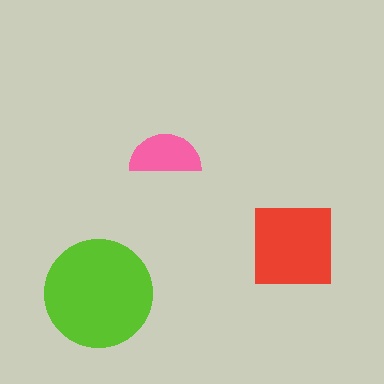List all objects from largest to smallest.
The lime circle, the red square, the pink semicircle.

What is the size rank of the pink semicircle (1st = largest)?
3rd.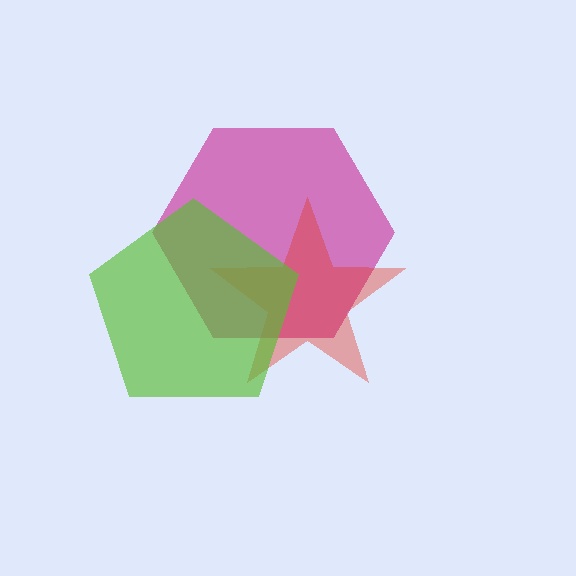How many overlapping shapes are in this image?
There are 3 overlapping shapes in the image.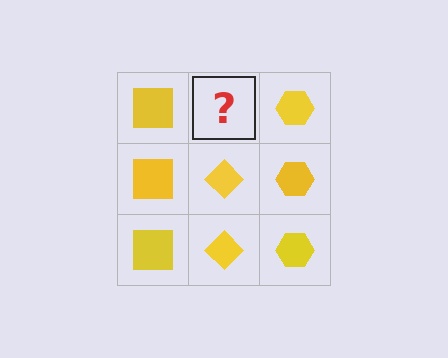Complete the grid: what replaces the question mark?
The question mark should be replaced with a yellow diamond.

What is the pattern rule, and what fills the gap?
The rule is that each column has a consistent shape. The gap should be filled with a yellow diamond.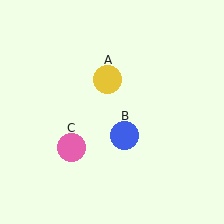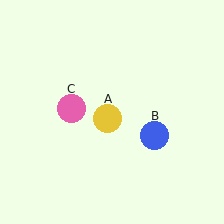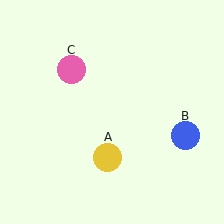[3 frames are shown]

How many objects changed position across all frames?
3 objects changed position: yellow circle (object A), blue circle (object B), pink circle (object C).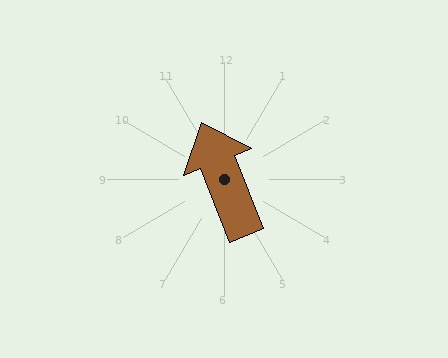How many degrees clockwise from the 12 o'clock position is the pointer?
Approximately 338 degrees.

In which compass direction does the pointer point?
North.